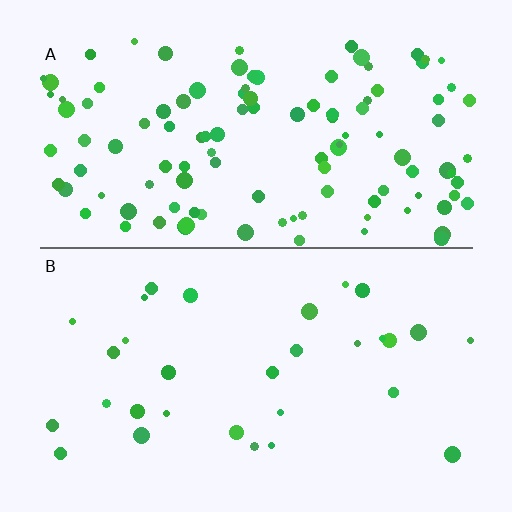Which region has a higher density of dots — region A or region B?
A (the top).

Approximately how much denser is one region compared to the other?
Approximately 3.7× — region A over region B.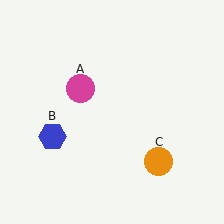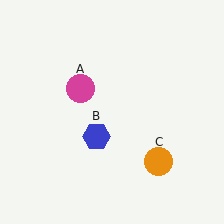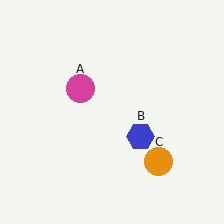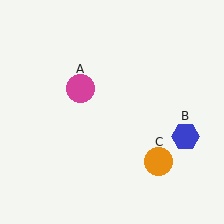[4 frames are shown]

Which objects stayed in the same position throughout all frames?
Magenta circle (object A) and orange circle (object C) remained stationary.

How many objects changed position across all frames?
1 object changed position: blue hexagon (object B).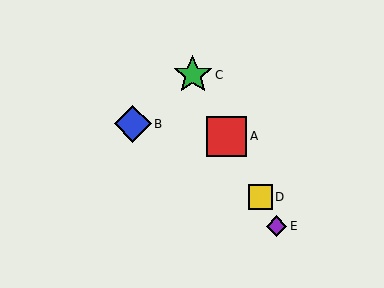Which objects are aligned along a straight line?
Objects A, C, D, E are aligned along a straight line.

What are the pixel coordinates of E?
Object E is at (276, 226).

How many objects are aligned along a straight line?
4 objects (A, C, D, E) are aligned along a straight line.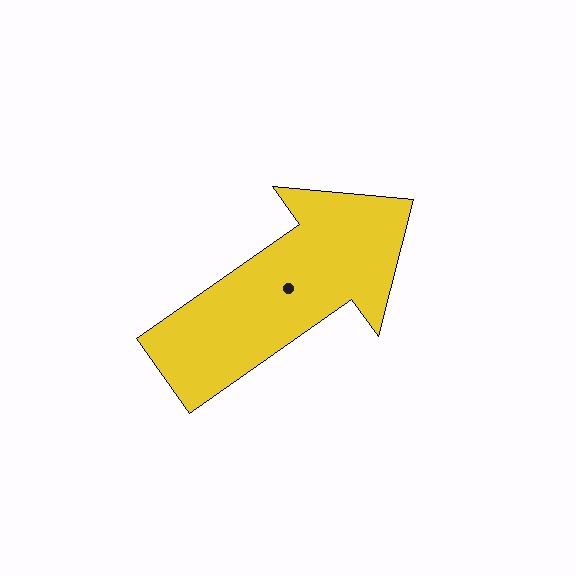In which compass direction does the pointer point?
Northeast.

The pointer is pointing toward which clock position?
Roughly 2 o'clock.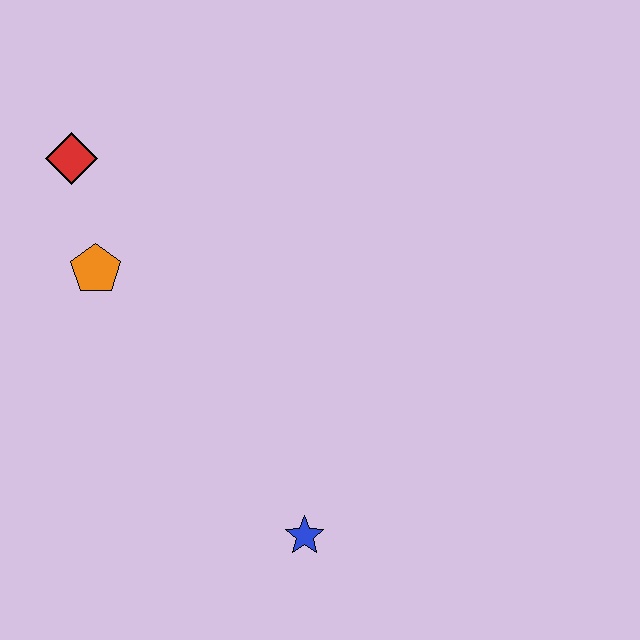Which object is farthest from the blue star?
The red diamond is farthest from the blue star.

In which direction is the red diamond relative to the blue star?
The red diamond is above the blue star.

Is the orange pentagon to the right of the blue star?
No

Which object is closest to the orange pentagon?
The red diamond is closest to the orange pentagon.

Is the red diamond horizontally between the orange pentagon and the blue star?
No